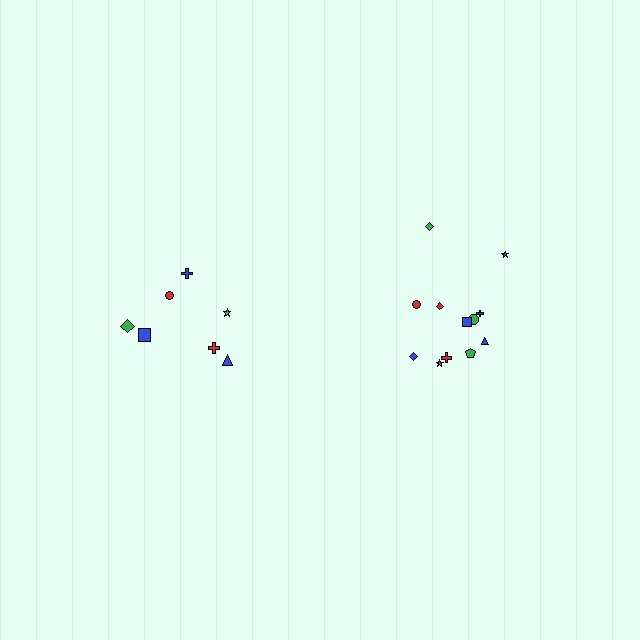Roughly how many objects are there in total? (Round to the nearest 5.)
Roughly 20 objects in total.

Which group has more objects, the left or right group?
The right group.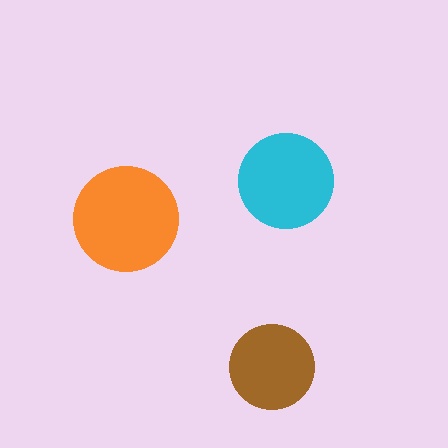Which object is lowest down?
The brown circle is bottommost.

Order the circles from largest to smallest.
the orange one, the cyan one, the brown one.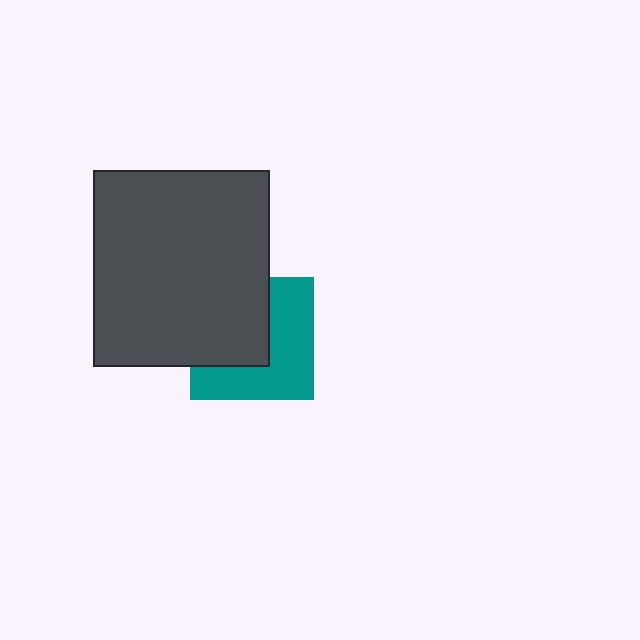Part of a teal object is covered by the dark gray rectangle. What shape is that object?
It is a square.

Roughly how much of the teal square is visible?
About half of it is visible (roughly 52%).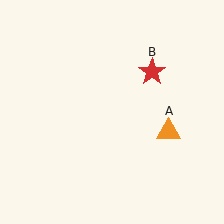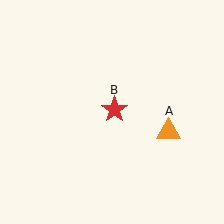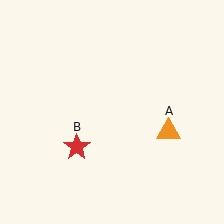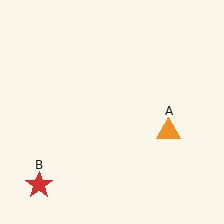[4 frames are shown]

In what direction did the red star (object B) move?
The red star (object B) moved down and to the left.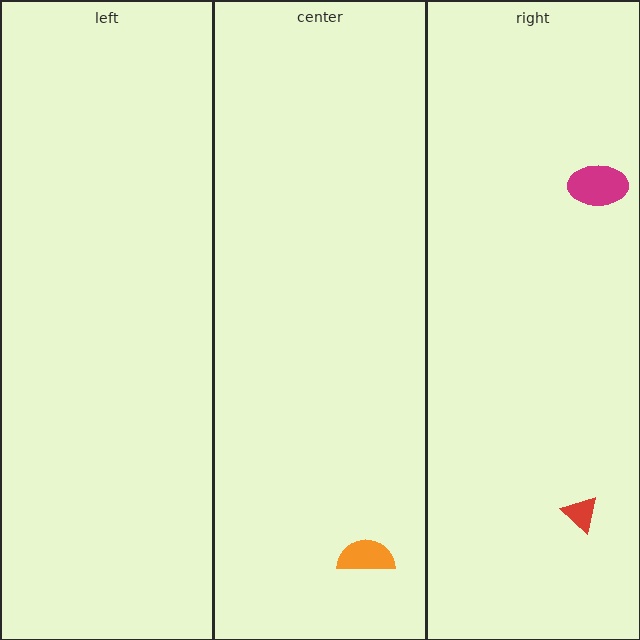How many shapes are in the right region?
2.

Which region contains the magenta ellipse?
The right region.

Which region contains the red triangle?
The right region.